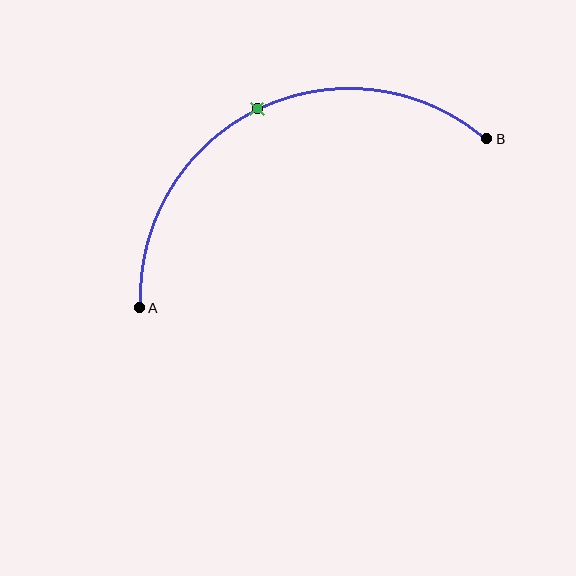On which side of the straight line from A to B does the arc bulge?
The arc bulges above the straight line connecting A and B.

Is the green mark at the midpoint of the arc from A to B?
Yes. The green mark lies on the arc at equal arc-length from both A and B — it is the arc midpoint.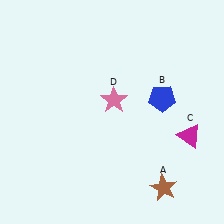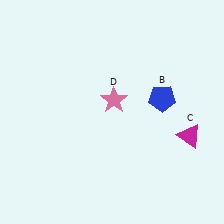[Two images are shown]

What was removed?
The brown star (A) was removed in Image 2.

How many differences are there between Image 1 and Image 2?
There is 1 difference between the two images.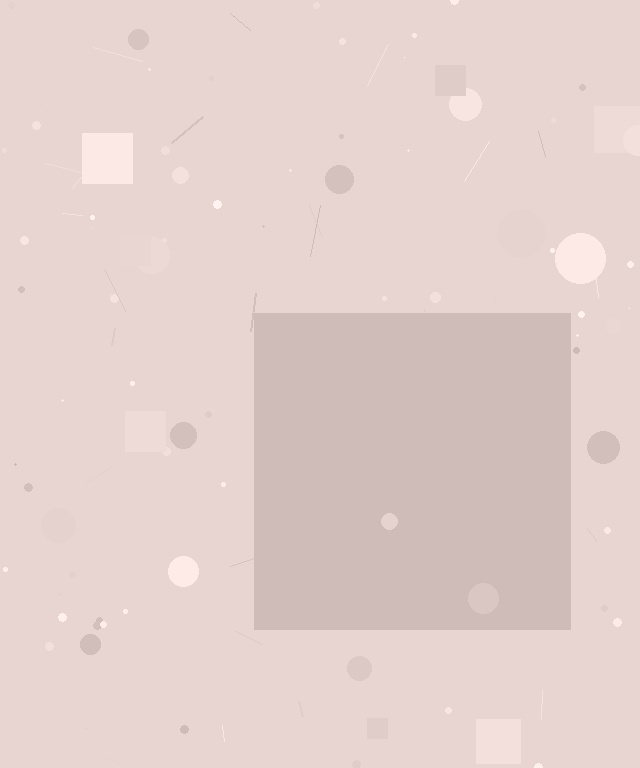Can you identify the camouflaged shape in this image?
The camouflaged shape is a square.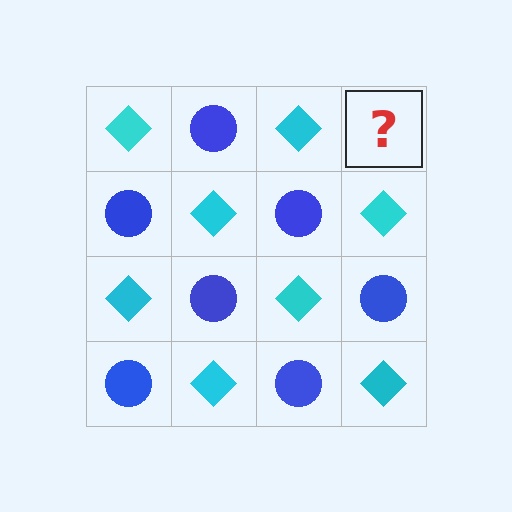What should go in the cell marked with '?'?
The missing cell should contain a blue circle.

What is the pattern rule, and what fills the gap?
The rule is that it alternates cyan diamond and blue circle in a checkerboard pattern. The gap should be filled with a blue circle.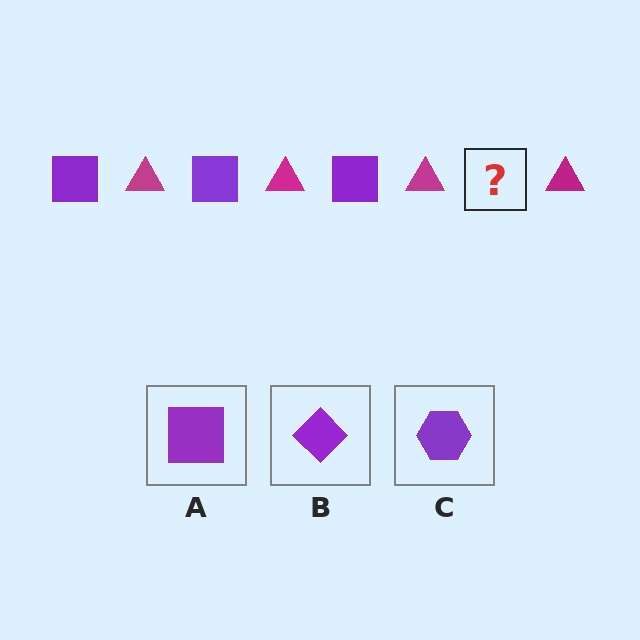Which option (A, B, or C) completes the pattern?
A.